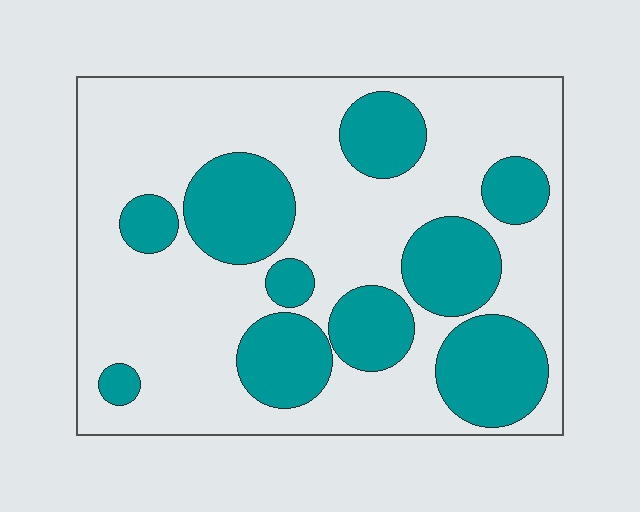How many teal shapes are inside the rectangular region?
10.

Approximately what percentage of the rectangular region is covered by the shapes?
Approximately 35%.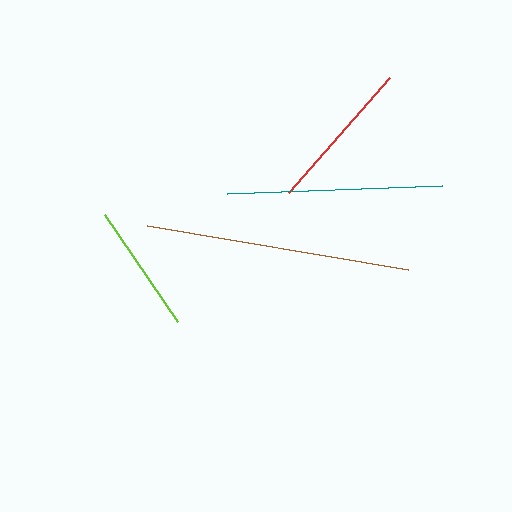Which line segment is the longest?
The brown line is the longest at approximately 265 pixels.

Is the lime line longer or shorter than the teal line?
The teal line is longer than the lime line.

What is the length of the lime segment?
The lime segment is approximately 129 pixels long.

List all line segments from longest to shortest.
From longest to shortest: brown, teal, red, lime.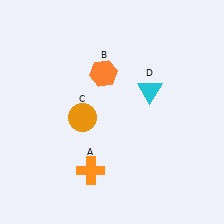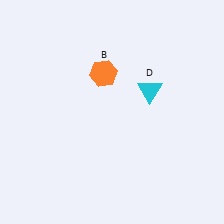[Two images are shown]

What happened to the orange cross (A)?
The orange cross (A) was removed in Image 2. It was in the bottom-left area of Image 1.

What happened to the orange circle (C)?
The orange circle (C) was removed in Image 2. It was in the bottom-left area of Image 1.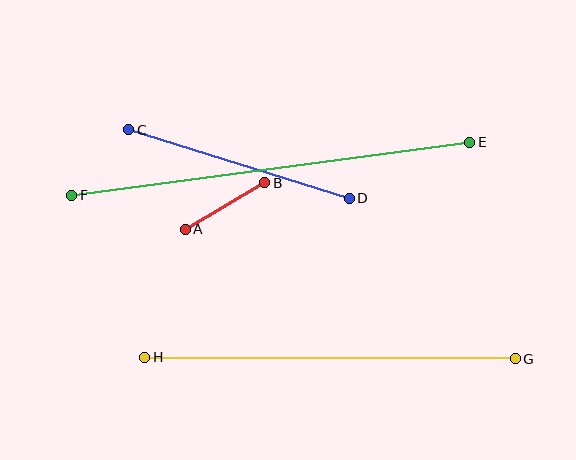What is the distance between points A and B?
The distance is approximately 92 pixels.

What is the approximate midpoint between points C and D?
The midpoint is at approximately (239, 164) pixels.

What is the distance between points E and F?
The distance is approximately 401 pixels.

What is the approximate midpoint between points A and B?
The midpoint is at approximately (225, 206) pixels.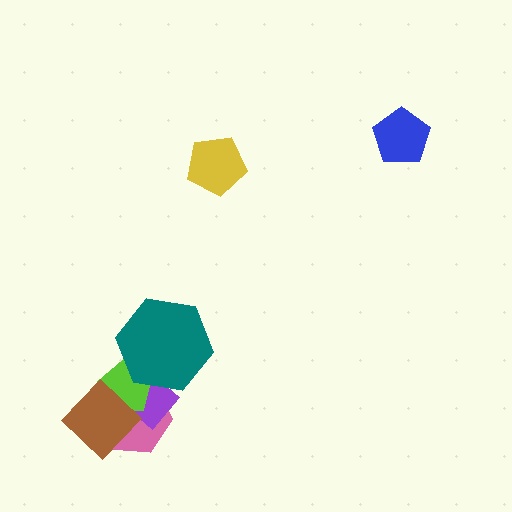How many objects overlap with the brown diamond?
2 objects overlap with the brown diamond.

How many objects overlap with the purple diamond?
3 objects overlap with the purple diamond.